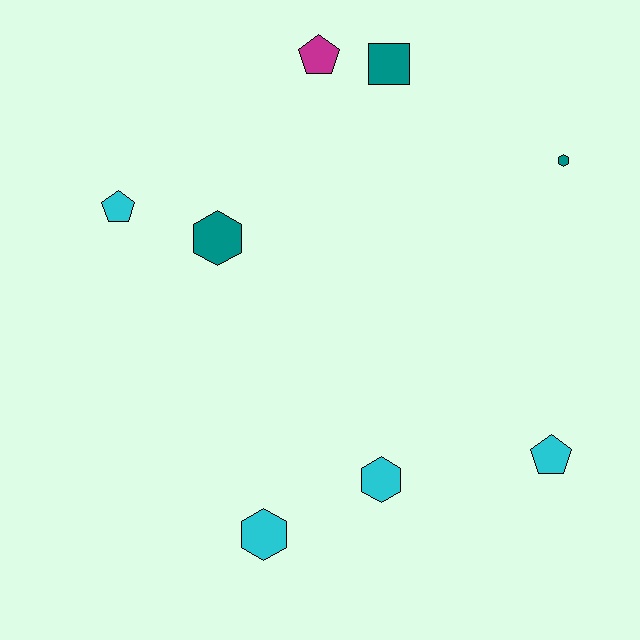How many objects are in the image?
There are 8 objects.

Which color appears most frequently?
Cyan, with 4 objects.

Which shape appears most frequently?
Hexagon, with 4 objects.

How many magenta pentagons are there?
There is 1 magenta pentagon.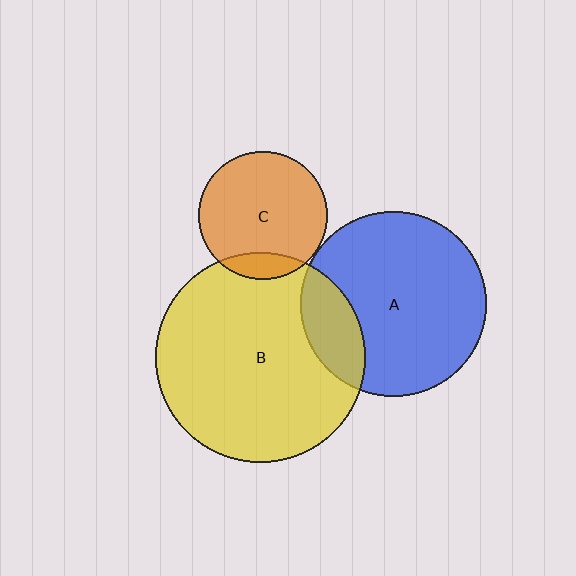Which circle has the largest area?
Circle B (yellow).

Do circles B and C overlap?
Yes.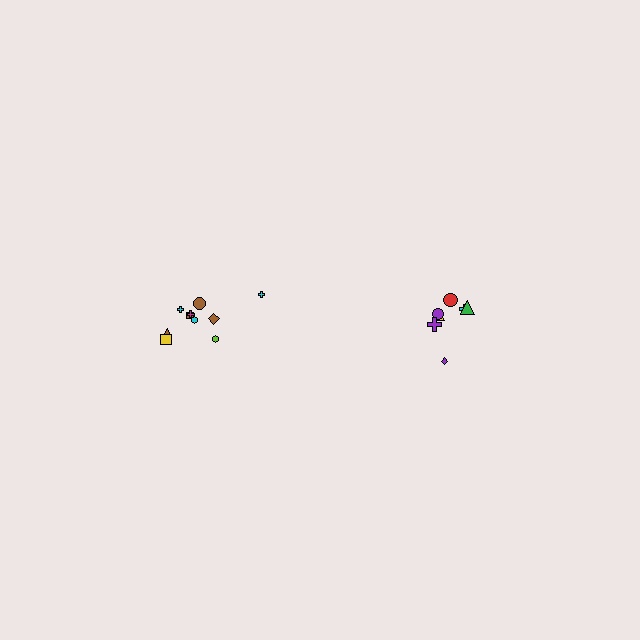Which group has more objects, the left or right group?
The left group.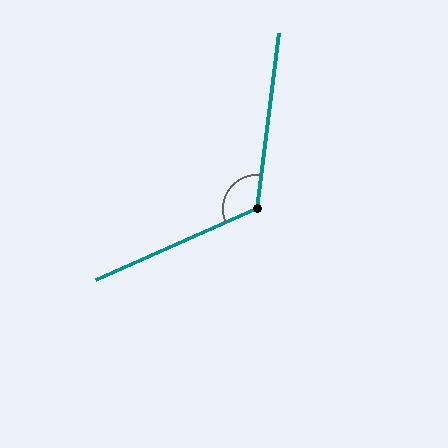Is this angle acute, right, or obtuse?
It is obtuse.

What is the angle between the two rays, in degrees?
Approximately 121 degrees.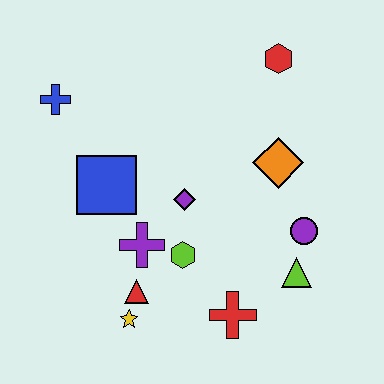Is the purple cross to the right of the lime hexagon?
No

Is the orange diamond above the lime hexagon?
Yes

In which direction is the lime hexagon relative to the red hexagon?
The lime hexagon is below the red hexagon.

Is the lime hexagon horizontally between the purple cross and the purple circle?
Yes